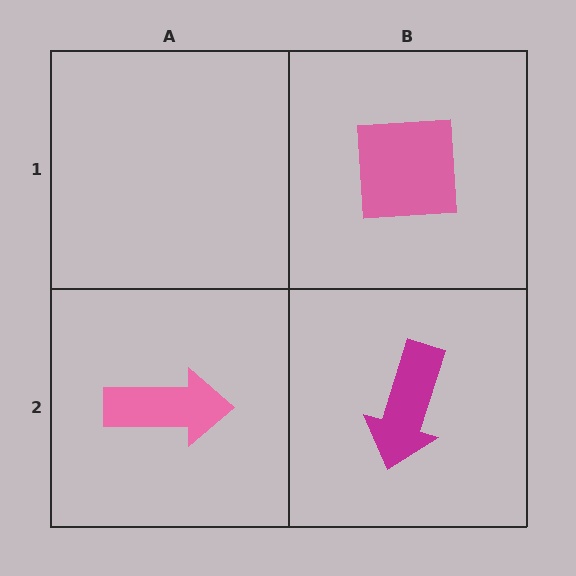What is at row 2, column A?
A pink arrow.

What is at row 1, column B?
A pink square.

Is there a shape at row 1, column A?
No, that cell is empty.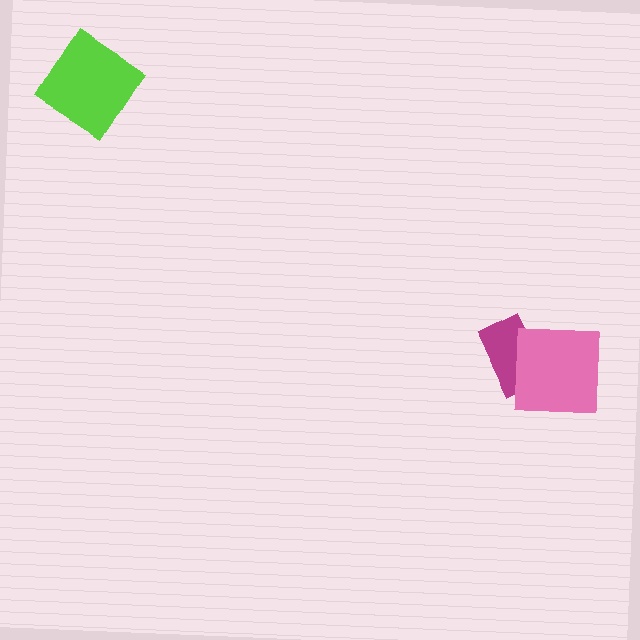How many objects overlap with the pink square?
1 object overlaps with the pink square.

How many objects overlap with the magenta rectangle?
1 object overlaps with the magenta rectangle.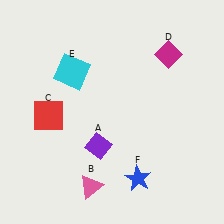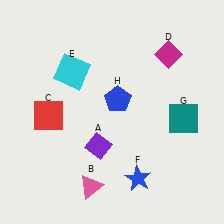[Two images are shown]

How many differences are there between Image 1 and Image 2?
There are 2 differences between the two images.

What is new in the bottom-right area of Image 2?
A teal square (G) was added in the bottom-right area of Image 2.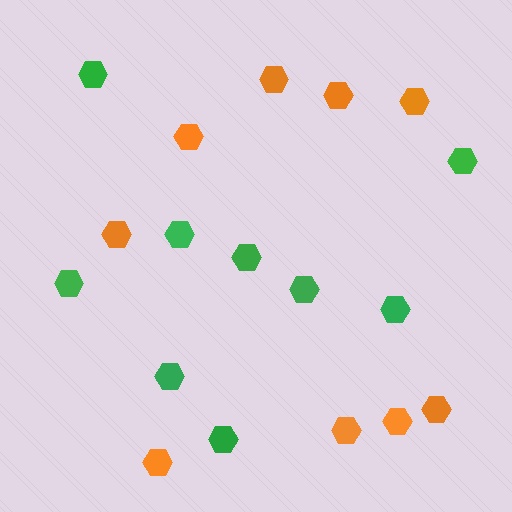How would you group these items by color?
There are 2 groups: one group of green hexagons (9) and one group of orange hexagons (9).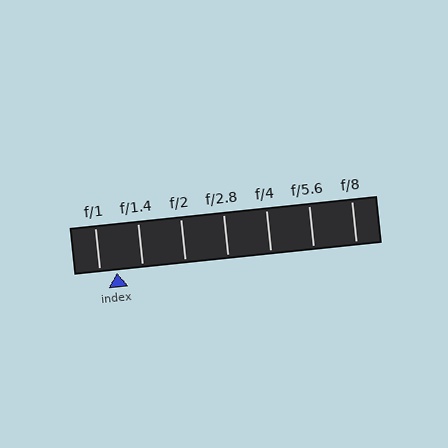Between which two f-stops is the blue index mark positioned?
The index mark is between f/1 and f/1.4.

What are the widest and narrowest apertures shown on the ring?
The widest aperture shown is f/1 and the narrowest is f/8.